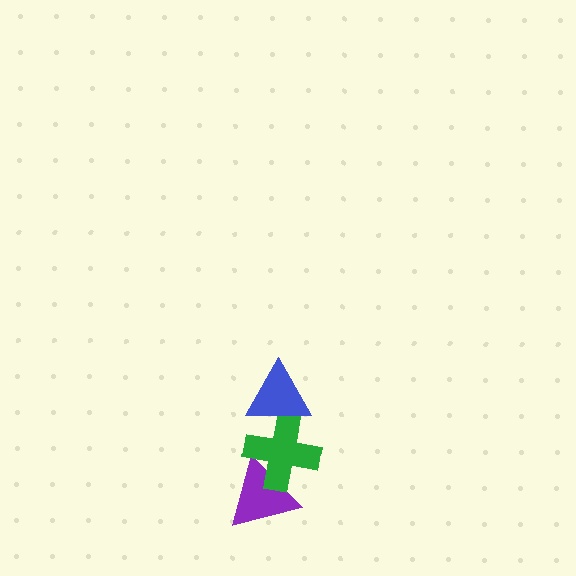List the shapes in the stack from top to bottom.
From top to bottom: the blue triangle, the green cross, the purple triangle.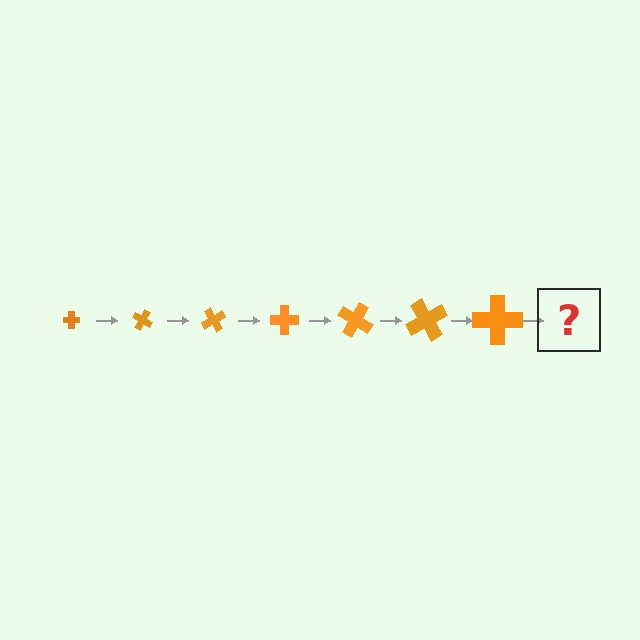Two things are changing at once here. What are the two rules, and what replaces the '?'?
The two rules are that the cross grows larger each step and it rotates 30 degrees each step. The '?' should be a cross, larger than the previous one and rotated 210 degrees from the start.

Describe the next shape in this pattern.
It should be a cross, larger than the previous one and rotated 210 degrees from the start.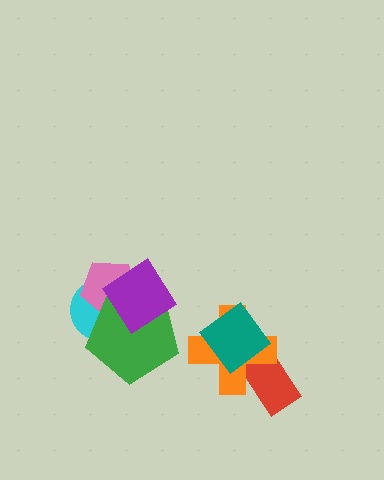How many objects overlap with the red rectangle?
1 object overlaps with the red rectangle.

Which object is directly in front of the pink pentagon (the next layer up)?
The green pentagon is directly in front of the pink pentagon.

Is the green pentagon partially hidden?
Yes, it is partially covered by another shape.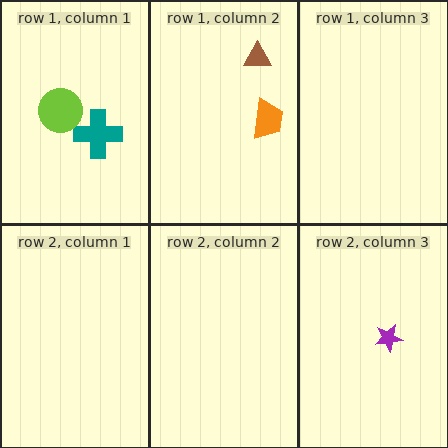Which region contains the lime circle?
The row 1, column 1 region.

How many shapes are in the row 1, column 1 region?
2.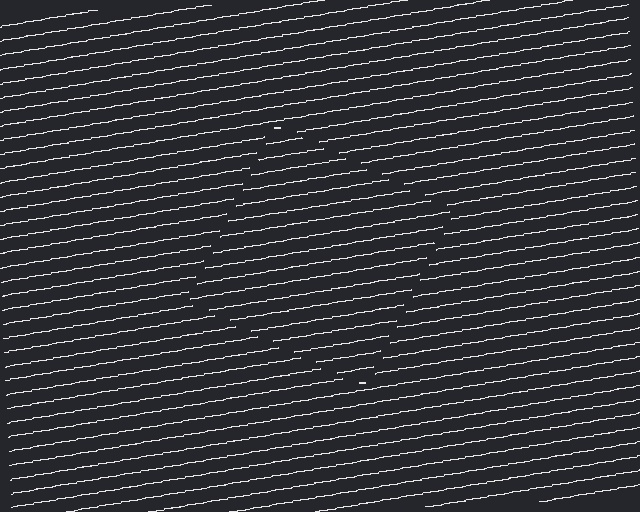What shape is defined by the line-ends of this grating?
An illusory square. The interior of the shape contains the same grating, shifted by half a period — the contour is defined by the phase discontinuity where line-ends from the inner and outer gratings abut.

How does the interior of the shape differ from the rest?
The interior of the shape contains the same grating, shifted by half a period — the contour is defined by the phase discontinuity where line-ends from the inner and outer gratings abut.